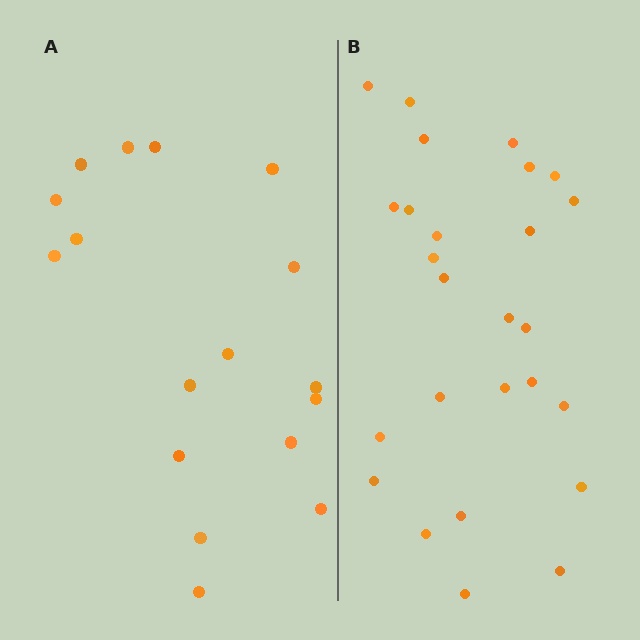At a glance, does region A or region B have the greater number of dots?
Region B (the right region) has more dots.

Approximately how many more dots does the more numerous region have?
Region B has roughly 8 or so more dots than region A.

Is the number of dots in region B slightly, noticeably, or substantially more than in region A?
Region B has substantially more. The ratio is roughly 1.5 to 1.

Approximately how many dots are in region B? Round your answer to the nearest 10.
About 30 dots. (The exact count is 26, which rounds to 30.)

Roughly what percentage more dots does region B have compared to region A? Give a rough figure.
About 55% more.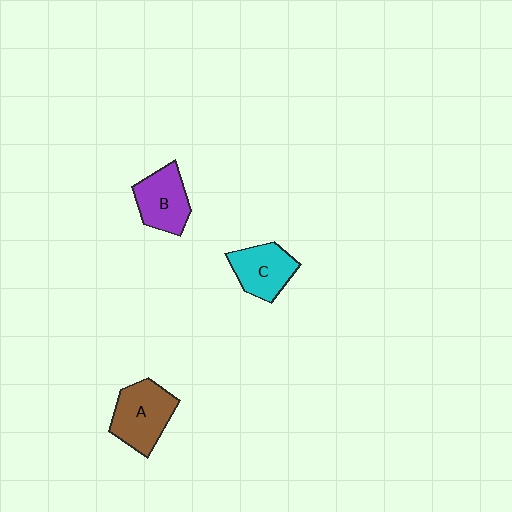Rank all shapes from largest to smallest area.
From largest to smallest: A (brown), B (purple), C (cyan).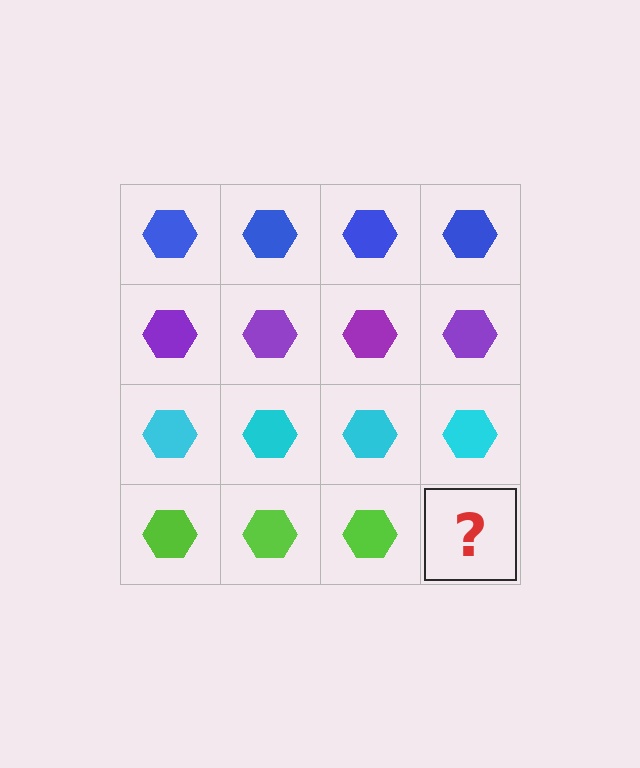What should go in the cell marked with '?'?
The missing cell should contain a lime hexagon.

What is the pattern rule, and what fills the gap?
The rule is that each row has a consistent color. The gap should be filled with a lime hexagon.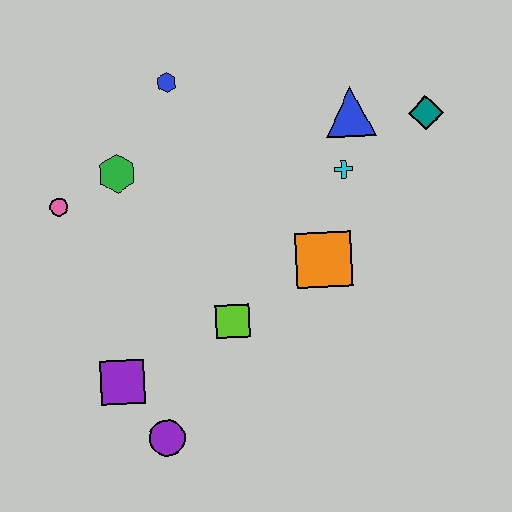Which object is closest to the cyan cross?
The blue triangle is closest to the cyan cross.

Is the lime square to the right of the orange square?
No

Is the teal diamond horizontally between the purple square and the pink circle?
No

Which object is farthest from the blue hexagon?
The purple circle is farthest from the blue hexagon.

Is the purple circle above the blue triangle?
No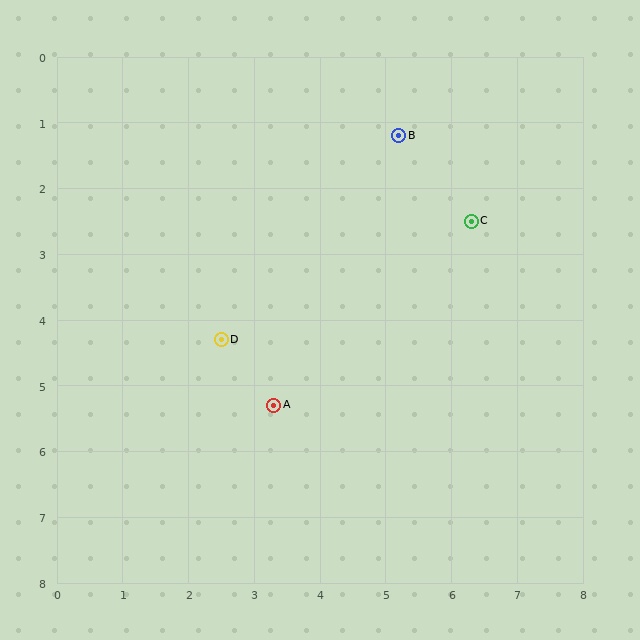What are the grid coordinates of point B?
Point B is at approximately (5.2, 1.2).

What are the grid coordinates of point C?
Point C is at approximately (6.3, 2.5).